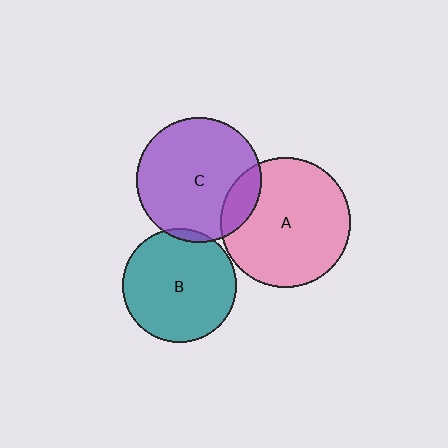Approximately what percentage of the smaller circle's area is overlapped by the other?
Approximately 5%.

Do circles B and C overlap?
Yes.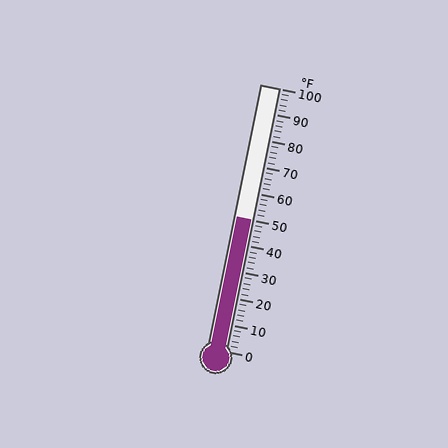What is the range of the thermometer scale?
The thermometer scale ranges from 0°F to 100°F.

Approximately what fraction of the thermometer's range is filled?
The thermometer is filled to approximately 50% of its range.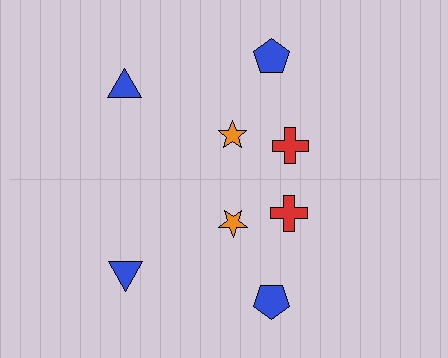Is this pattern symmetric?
Yes, this pattern has bilateral (reflection) symmetry.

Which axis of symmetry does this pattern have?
The pattern has a horizontal axis of symmetry running through the center of the image.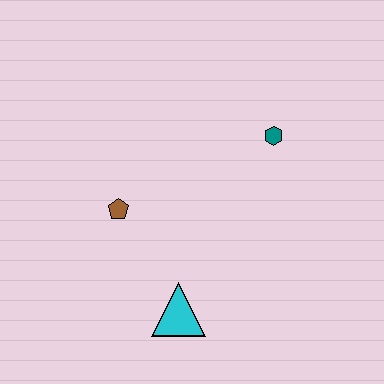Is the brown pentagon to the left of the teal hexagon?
Yes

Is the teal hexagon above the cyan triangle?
Yes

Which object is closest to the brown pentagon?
The cyan triangle is closest to the brown pentagon.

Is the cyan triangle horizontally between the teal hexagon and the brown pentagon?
Yes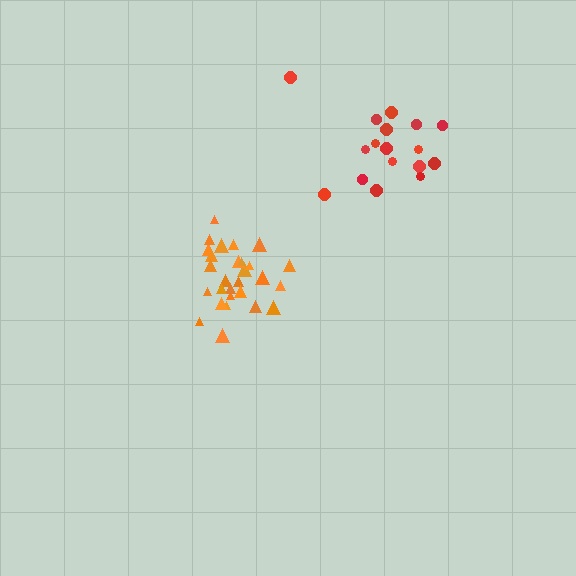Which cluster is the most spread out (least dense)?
Red.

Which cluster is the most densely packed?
Orange.